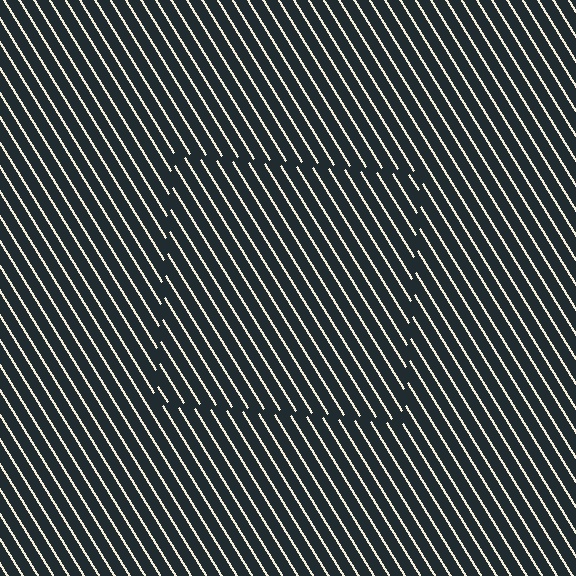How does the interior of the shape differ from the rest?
The interior of the shape contains the same grating, shifted by half a period — the contour is defined by the phase discontinuity where line-ends from the inner and outer gratings abut.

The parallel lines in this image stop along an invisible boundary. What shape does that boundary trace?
An illusory square. The interior of the shape contains the same grating, shifted by half a period — the contour is defined by the phase discontinuity where line-ends from the inner and outer gratings abut.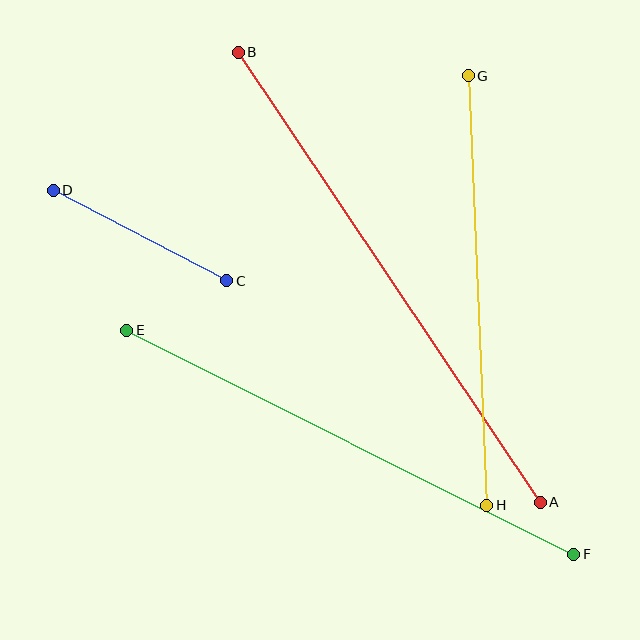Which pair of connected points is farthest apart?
Points A and B are farthest apart.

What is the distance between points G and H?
The distance is approximately 430 pixels.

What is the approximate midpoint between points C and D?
The midpoint is at approximately (140, 236) pixels.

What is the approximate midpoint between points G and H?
The midpoint is at approximately (478, 291) pixels.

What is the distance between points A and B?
The distance is approximately 542 pixels.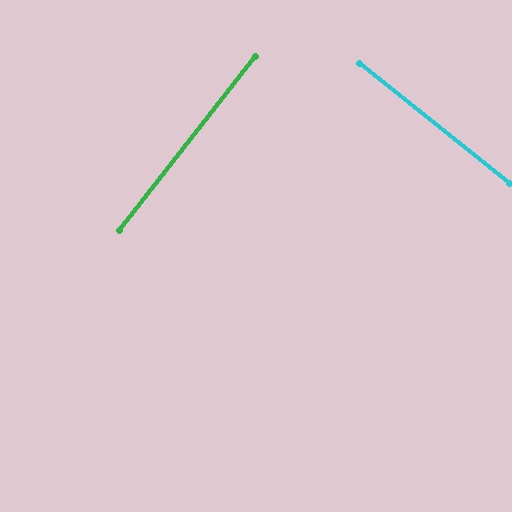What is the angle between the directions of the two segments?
Approximately 89 degrees.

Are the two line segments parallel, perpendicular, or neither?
Perpendicular — they meet at approximately 89°.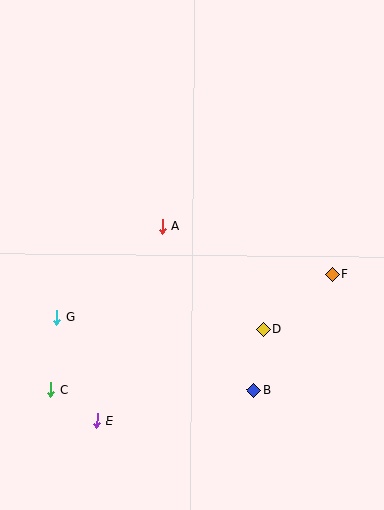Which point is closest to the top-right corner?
Point F is closest to the top-right corner.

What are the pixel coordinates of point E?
Point E is at (97, 421).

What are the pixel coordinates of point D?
Point D is at (264, 329).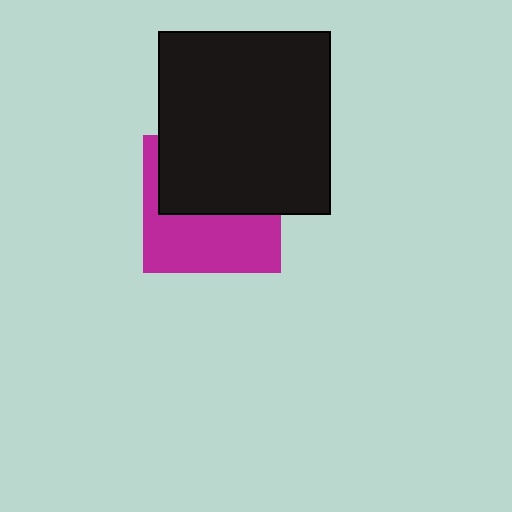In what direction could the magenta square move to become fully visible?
The magenta square could move down. That would shift it out from behind the black rectangle entirely.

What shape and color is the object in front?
The object in front is a black rectangle.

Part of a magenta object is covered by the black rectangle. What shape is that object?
It is a square.